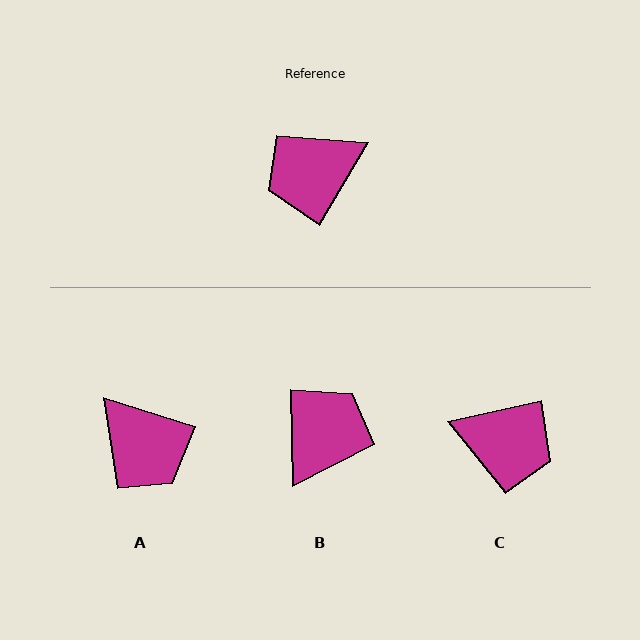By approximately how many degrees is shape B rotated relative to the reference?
Approximately 149 degrees clockwise.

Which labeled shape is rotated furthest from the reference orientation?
B, about 149 degrees away.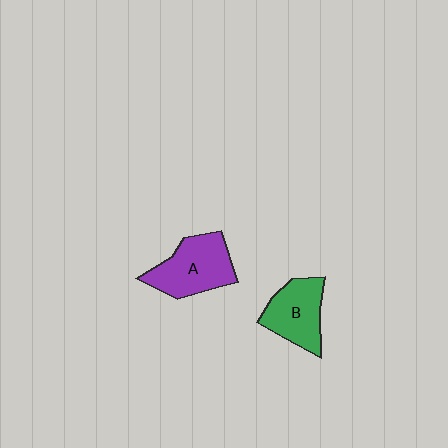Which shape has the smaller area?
Shape B (green).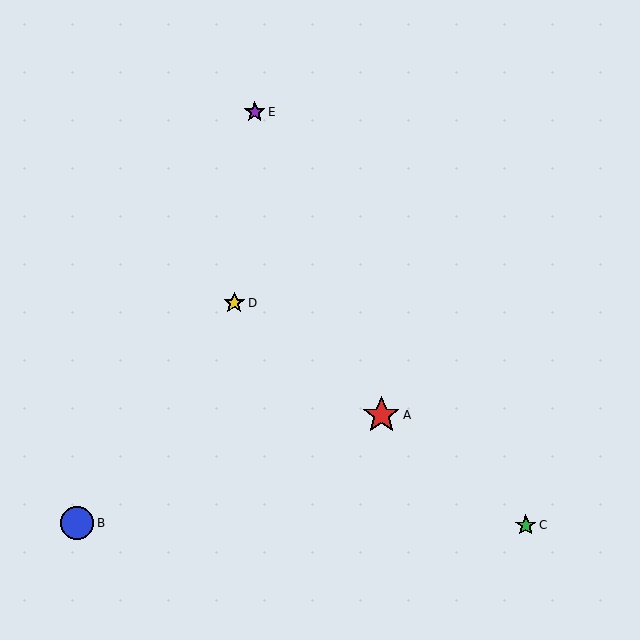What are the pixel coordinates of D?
Object D is at (234, 303).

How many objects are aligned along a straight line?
3 objects (A, C, D) are aligned along a straight line.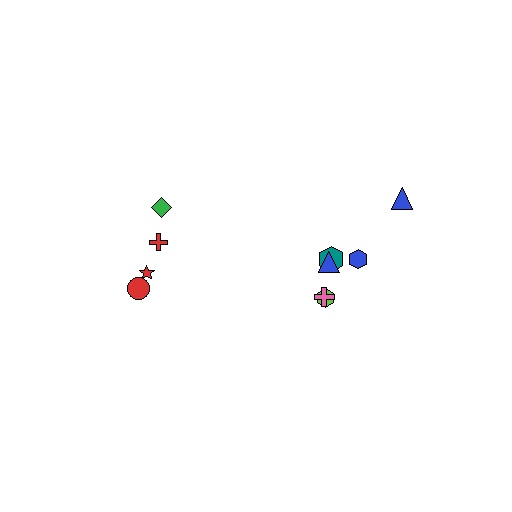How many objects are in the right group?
There are 6 objects.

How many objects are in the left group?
There are 4 objects.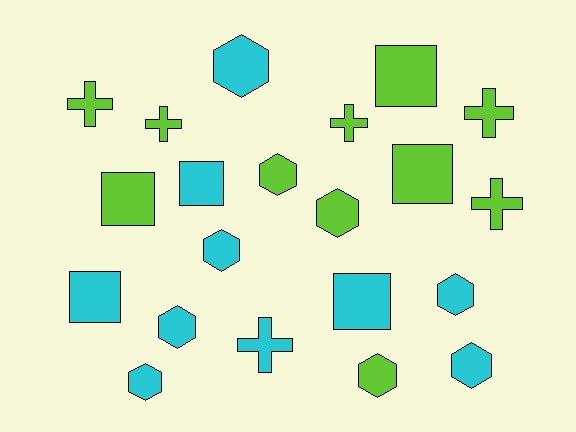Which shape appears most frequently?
Hexagon, with 9 objects.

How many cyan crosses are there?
There is 1 cyan cross.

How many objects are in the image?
There are 21 objects.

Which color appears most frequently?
Lime, with 11 objects.